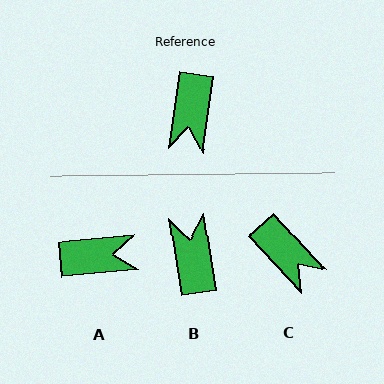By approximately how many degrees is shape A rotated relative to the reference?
Approximately 104 degrees counter-clockwise.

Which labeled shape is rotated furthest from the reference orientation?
B, about 163 degrees away.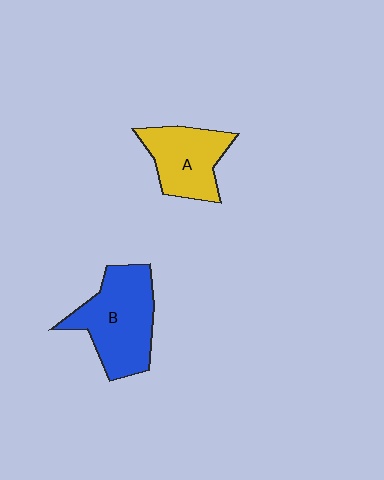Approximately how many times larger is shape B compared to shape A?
Approximately 1.4 times.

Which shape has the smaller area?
Shape A (yellow).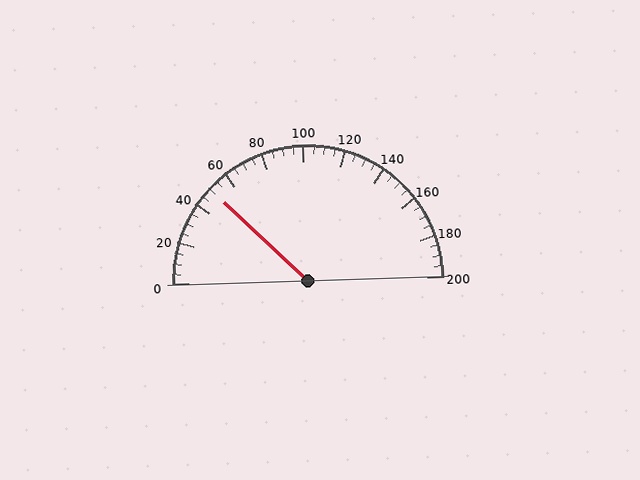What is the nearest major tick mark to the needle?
The nearest major tick mark is 40.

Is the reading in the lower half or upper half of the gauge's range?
The reading is in the lower half of the range (0 to 200).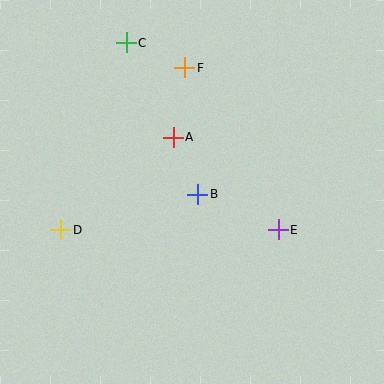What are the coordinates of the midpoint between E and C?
The midpoint between E and C is at (202, 136).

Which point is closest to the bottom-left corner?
Point D is closest to the bottom-left corner.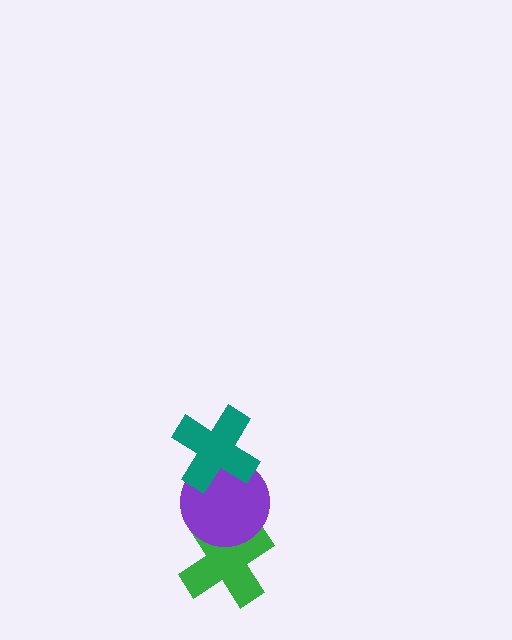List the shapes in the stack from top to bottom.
From top to bottom: the teal cross, the purple circle, the green cross.